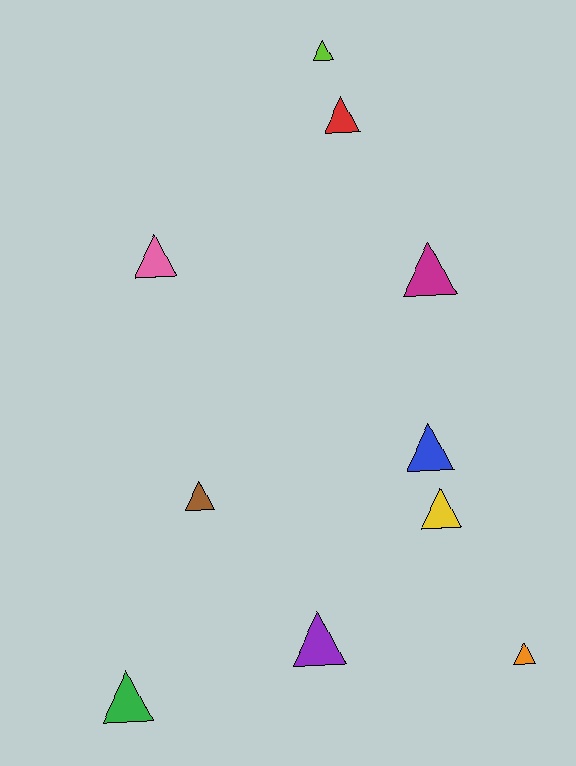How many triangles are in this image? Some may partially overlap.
There are 10 triangles.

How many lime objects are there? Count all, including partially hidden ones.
There is 1 lime object.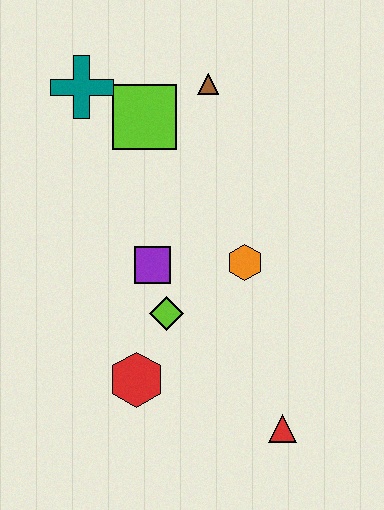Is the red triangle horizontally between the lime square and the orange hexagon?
No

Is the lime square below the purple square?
No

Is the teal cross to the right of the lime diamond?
No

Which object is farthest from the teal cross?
The red triangle is farthest from the teal cross.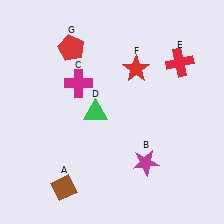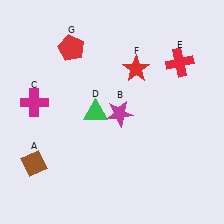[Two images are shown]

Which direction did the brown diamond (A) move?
The brown diamond (A) moved left.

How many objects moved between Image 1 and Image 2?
3 objects moved between the two images.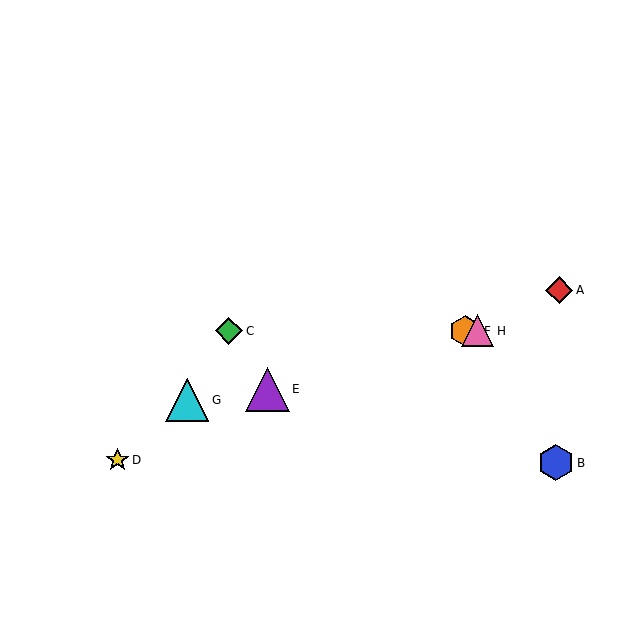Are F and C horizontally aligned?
Yes, both are at y≈331.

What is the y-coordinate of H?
Object H is at y≈331.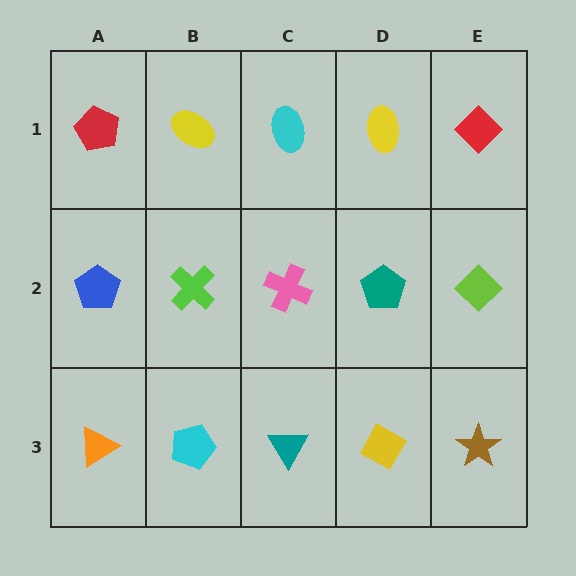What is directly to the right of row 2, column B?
A pink cross.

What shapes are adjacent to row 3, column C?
A pink cross (row 2, column C), a cyan pentagon (row 3, column B), a yellow diamond (row 3, column D).